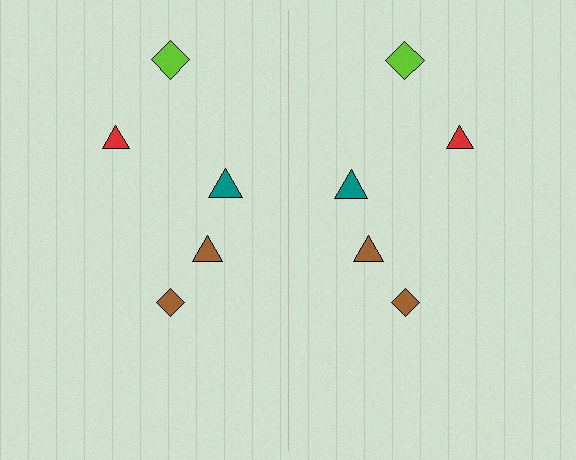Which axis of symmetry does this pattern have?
The pattern has a vertical axis of symmetry running through the center of the image.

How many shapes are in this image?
There are 10 shapes in this image.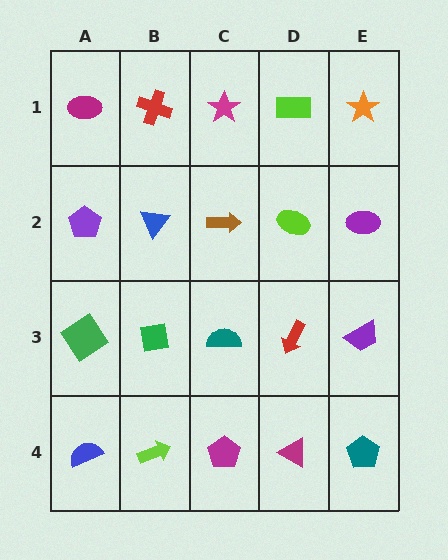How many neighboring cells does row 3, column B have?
4.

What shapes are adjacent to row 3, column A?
A purple pentagon (row 2, column A), a blue semicircle (row 4, column A), a green square (row 3, column B).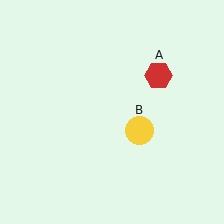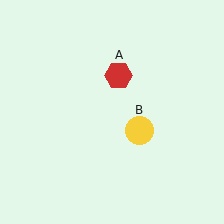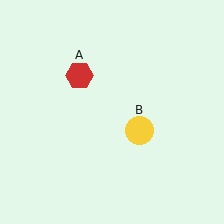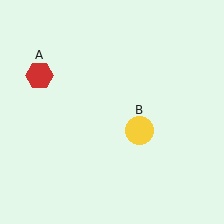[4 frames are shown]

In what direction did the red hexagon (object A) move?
The red hexagon (object A) moved left.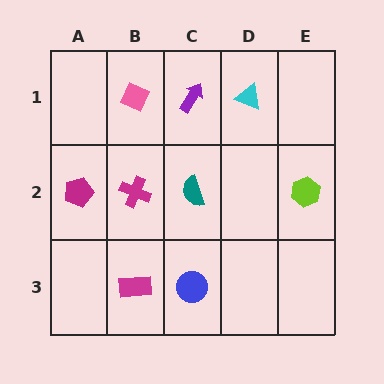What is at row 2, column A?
A magenta pentagon.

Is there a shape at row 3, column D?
No, that cell is empty.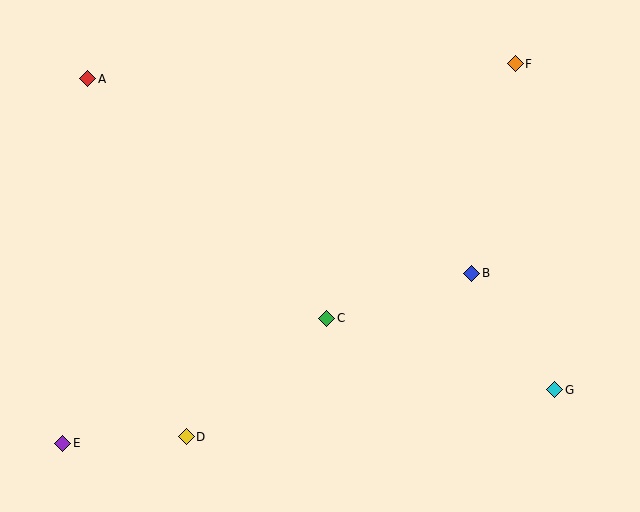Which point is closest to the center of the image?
Point C at (326, 319) is closest to the center.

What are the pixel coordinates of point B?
Point B is at (472, 273).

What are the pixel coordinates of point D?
Point D is at (186, 437).